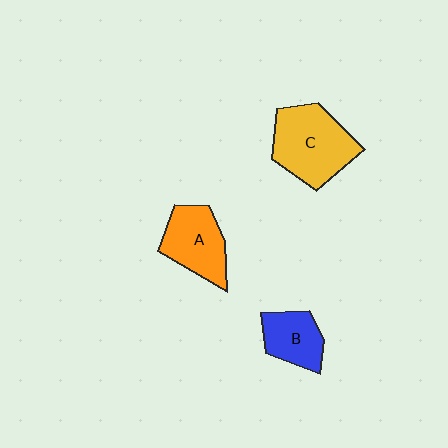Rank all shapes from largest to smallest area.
From largest to smallest: C (yellow), A (orange), B (blue).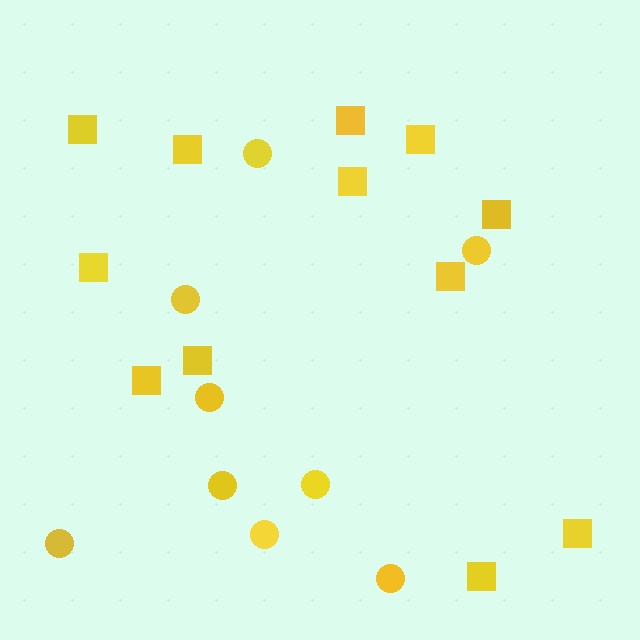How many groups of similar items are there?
There are 2 groups: one group of squares (12) and one group of circles (9).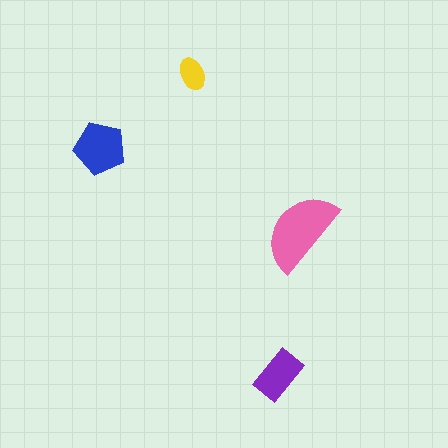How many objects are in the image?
There are 4 objects in the image.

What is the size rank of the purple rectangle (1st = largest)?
3rd.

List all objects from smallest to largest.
The yellow ellipse, the purple rectangle, the blue pentagon, the pink semicircle.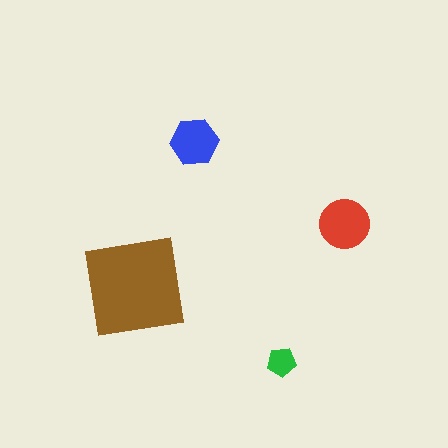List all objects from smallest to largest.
The green pentagon, the blue hexagon, the red circle, the brown square.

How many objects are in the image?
There are 4 objects in the image.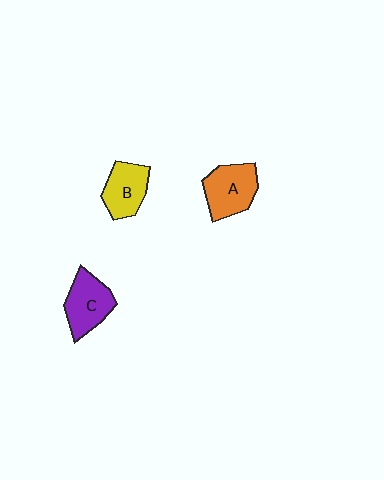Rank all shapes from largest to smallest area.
From largest to smallest: A (orange), C (purple), B (yellow).